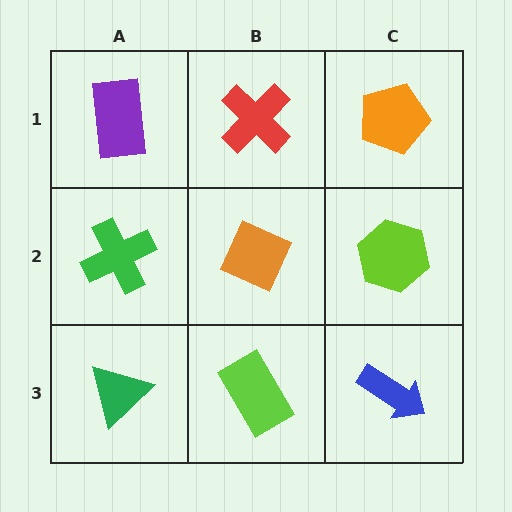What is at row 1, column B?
A red cross.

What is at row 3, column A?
A green triangle.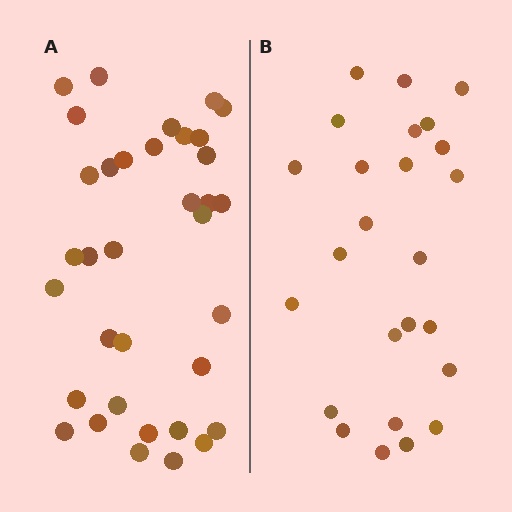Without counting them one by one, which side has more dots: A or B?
Region A (the left region) has more dots.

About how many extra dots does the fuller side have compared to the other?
Region A has roughly 10 or so more dots than region B.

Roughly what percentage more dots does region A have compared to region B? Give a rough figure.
About 40% more.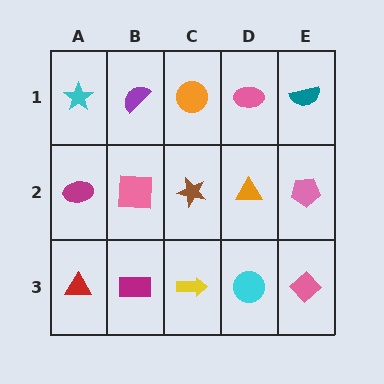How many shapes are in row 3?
5 shapes.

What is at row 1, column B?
A purple semicircle.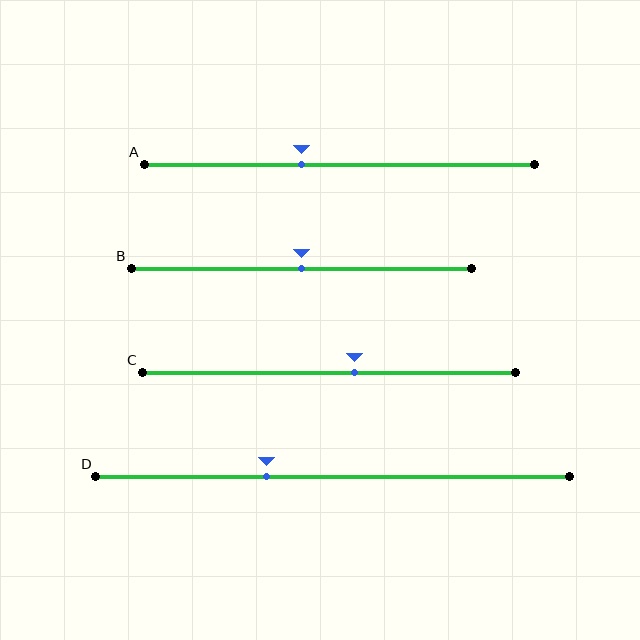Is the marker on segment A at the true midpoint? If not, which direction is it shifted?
No, the marker on segment A is shifted to the left by about 10% of the segment length.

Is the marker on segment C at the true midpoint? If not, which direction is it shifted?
No, the marker on segment C is shifted to the right by about 7% of the segment length.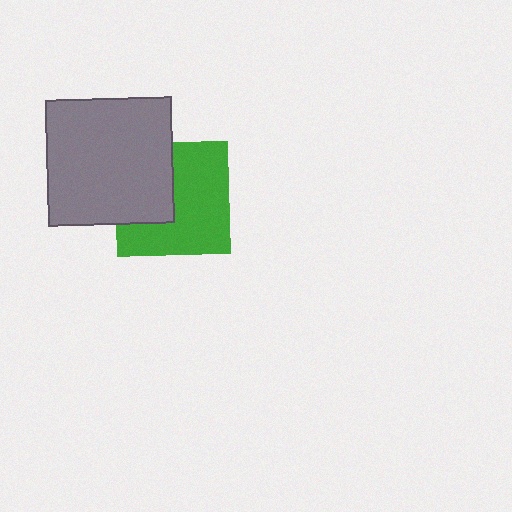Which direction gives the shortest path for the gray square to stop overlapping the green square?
Moving left gives the shortest separation.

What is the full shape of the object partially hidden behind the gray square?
The partially hidden object is a green square.